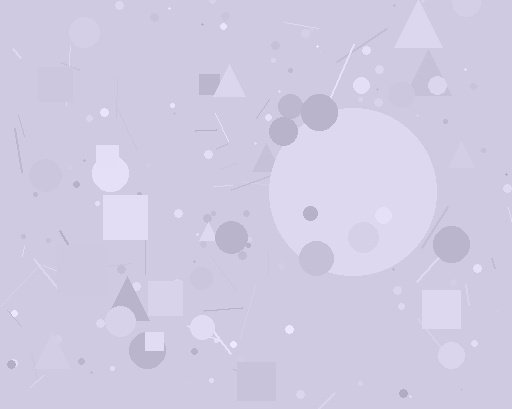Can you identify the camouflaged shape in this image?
The camouflaged shape is a circle.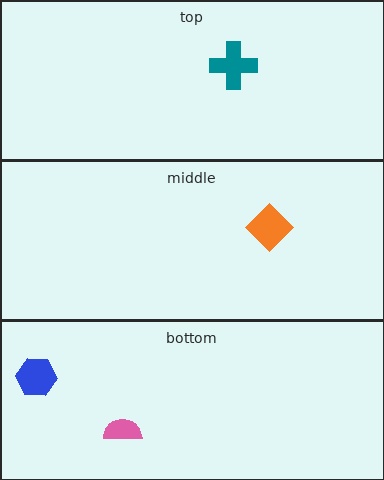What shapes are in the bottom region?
The pink semicircle, the blue hexagon.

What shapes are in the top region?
The teal cross.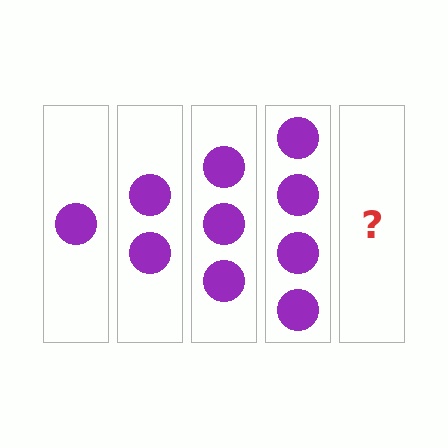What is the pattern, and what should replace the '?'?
The pattern is that each step adds one more circle. The '?' should be 5 circles.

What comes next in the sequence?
The next element should be 5 circles.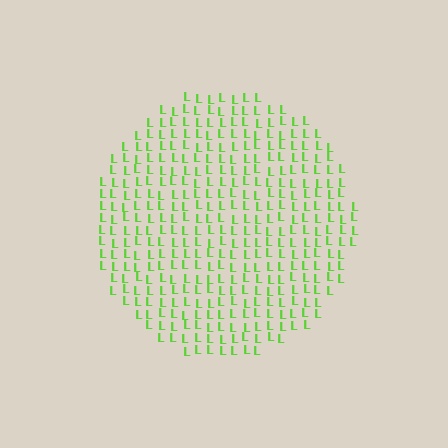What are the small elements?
The small elements are letter L's.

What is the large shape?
The large shape is a circle.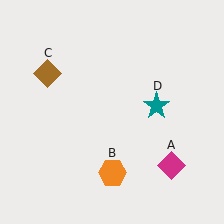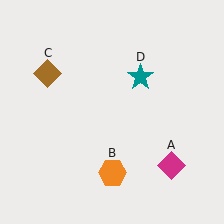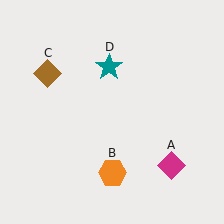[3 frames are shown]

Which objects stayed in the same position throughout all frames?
Magenta diamond (object A) and orange hexagon (object B) and brown diamond (object C) remained stationary.